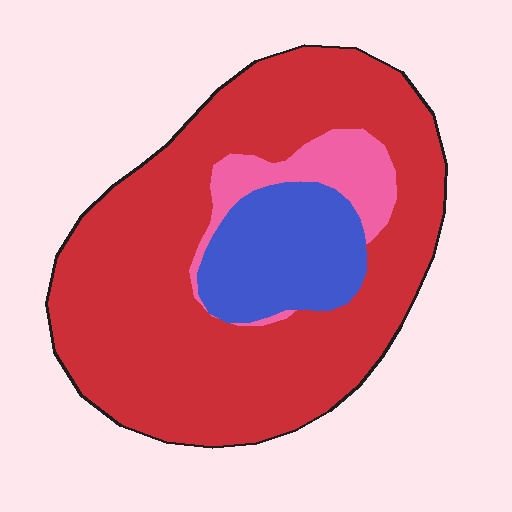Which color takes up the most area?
Red, at roughly 75%.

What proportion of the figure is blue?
Blue covers 16% of the figure.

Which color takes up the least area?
Pink, at roughly 10%.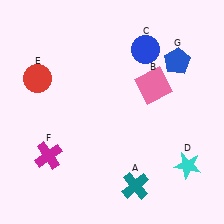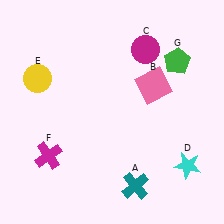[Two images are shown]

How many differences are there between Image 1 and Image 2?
There are 3 differences between the two images.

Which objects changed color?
C changed from blue to magenta. E changed from red to yellow. G changed from blue to green.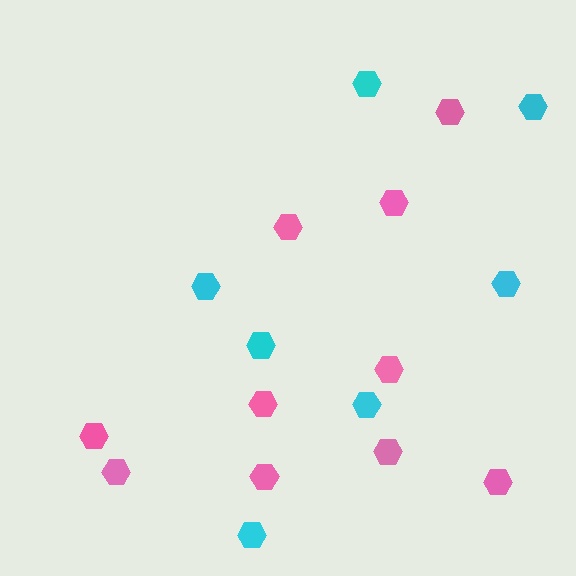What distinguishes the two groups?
There are 2 groups: one group of pink hexagons (10) and one group of cyan hexagons (7).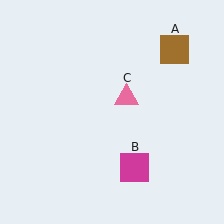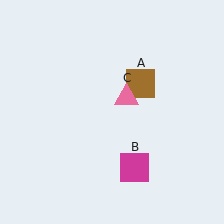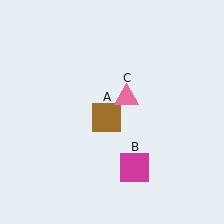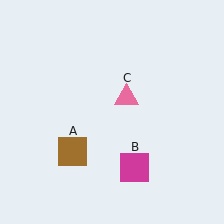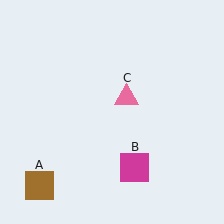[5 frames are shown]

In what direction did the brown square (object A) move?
The brown square (object A) moved down and to the left.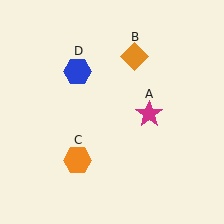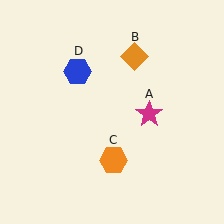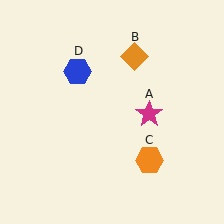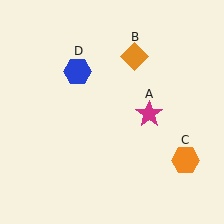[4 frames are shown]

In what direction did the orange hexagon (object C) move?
The orange hexagon (object C) moved right.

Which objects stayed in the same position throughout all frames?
Magenta star (object A) and orange diamond (object B) and blue hexagon (object D) remained stationary.